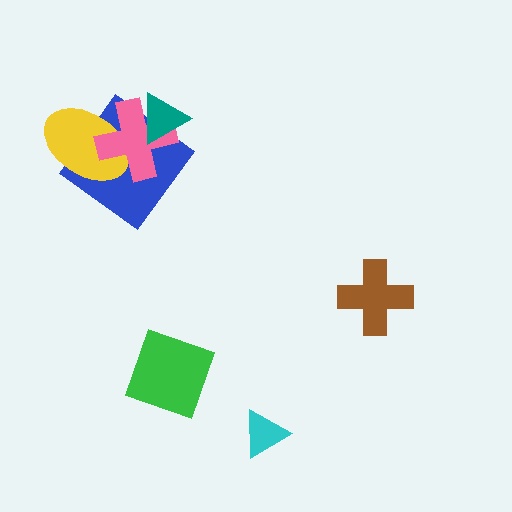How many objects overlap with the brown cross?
0 objects overlap with the brown cross.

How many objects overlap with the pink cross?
3 objects overlap with the pink cross.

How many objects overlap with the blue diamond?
3 objects overlap with the blue diamond.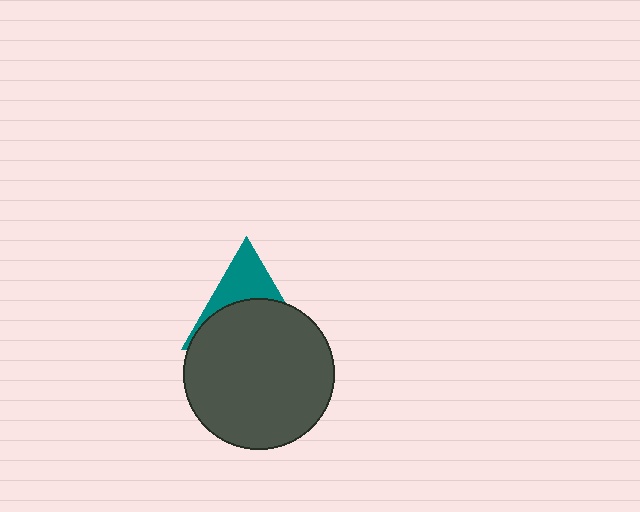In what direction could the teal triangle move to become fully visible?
The teal triangle could move up. That would shift it out from behind the dark gray circle entirely.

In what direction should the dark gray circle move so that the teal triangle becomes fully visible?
The dark gray circle should move down. That is the shortest direction to clear the overlap and leave the teal triangle fully visible.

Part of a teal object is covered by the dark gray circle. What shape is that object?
It is a triangle.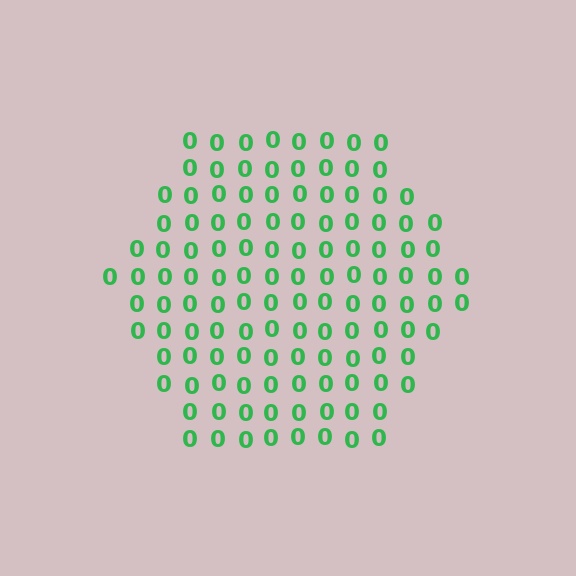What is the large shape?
The large shape is a hexagon.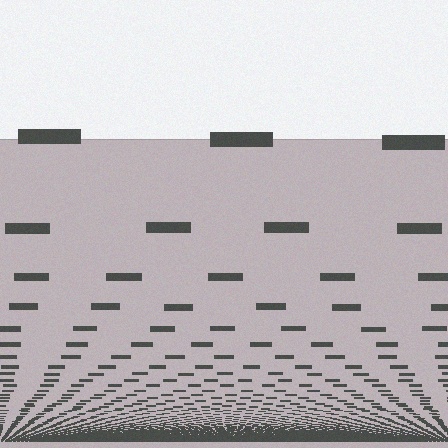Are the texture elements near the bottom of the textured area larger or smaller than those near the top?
Smaller. The gradient is inverted — elements near the bottom are smaller and denser.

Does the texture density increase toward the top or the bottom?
Density increases toward the bottom.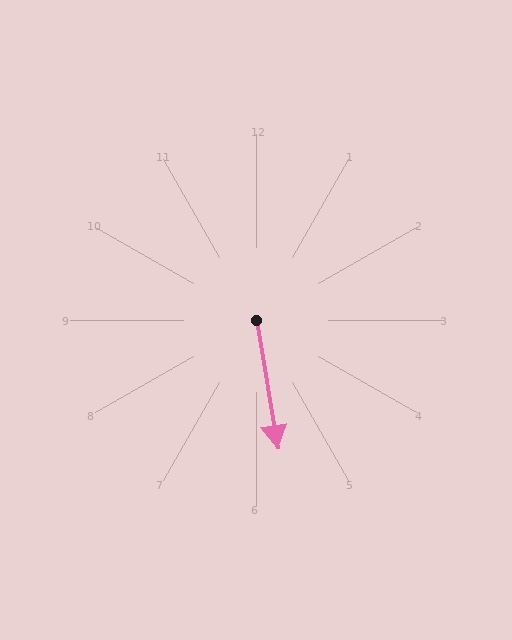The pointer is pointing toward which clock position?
Roughly 6 o'clock.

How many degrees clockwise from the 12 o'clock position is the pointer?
Approximately 170 degrees.